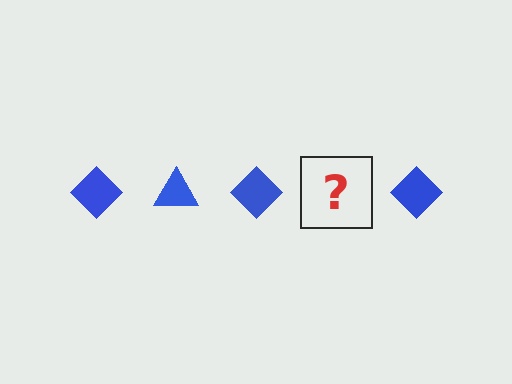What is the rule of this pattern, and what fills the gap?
The rule is that the pattern cycles through diamond, triangle shapes in blue. The gap should be filled with a blue triangle.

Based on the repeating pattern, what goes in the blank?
The blank should be a blue triangle.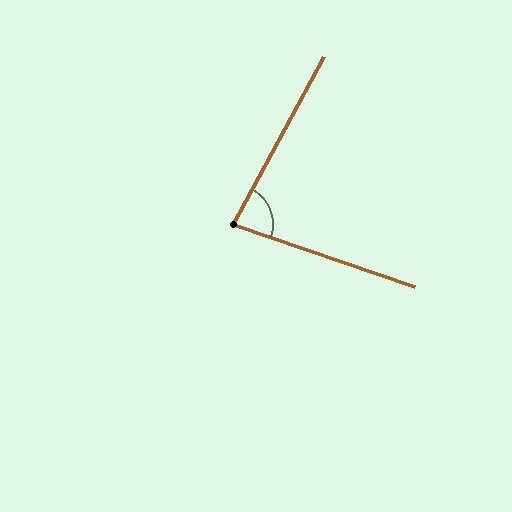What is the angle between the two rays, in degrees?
Approximately 81 degrees.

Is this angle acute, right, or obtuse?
It is acute.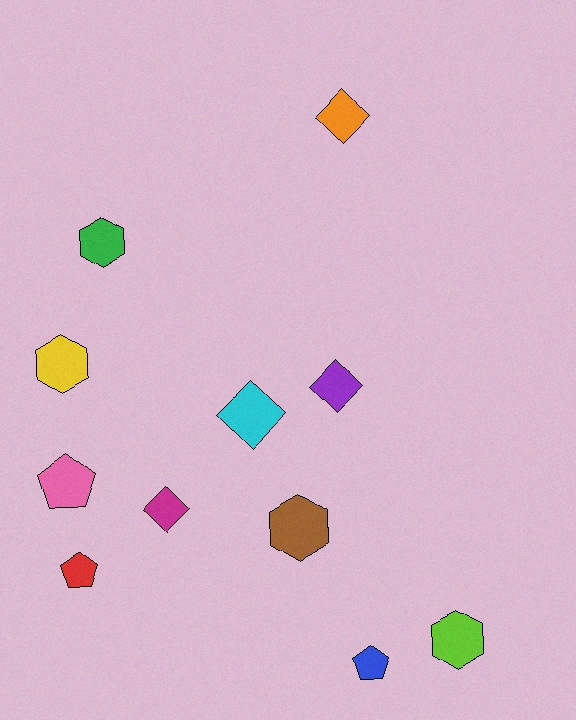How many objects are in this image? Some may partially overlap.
There are 11 objects.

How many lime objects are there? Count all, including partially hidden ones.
There is 1 lime object.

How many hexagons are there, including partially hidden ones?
There are 4 hexagons.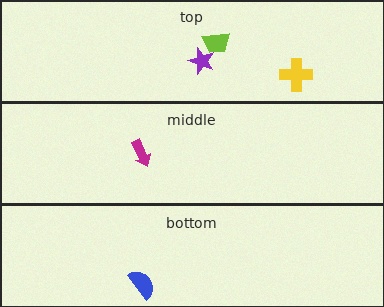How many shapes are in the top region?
3.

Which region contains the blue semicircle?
The bottom region.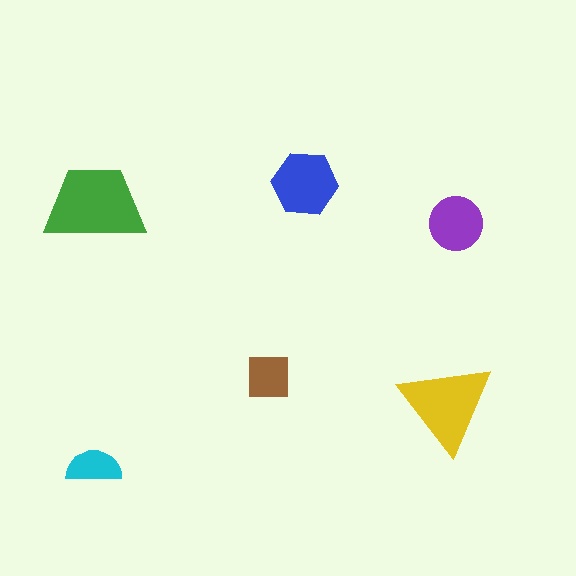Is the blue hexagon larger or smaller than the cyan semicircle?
Larger.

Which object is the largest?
The green trapezoid.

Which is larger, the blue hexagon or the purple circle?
The blue hexagon.